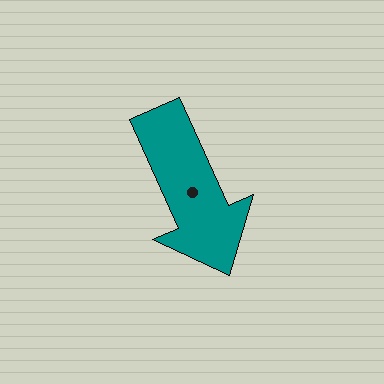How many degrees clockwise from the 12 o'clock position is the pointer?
Approximately 156 degrees.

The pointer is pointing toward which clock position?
Roughly 5 o'clock.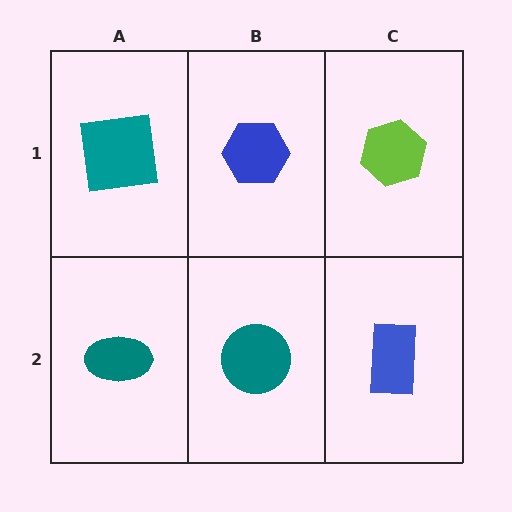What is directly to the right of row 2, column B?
A blue rectangle.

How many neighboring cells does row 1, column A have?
2.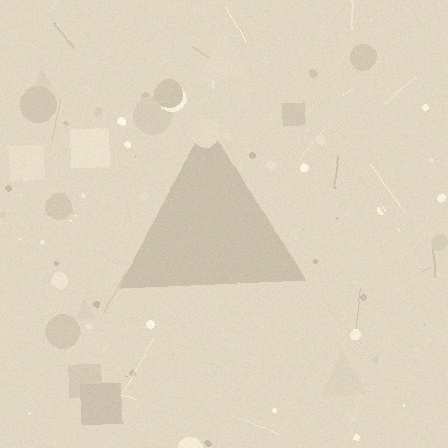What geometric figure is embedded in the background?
A triangle is embedded in the background.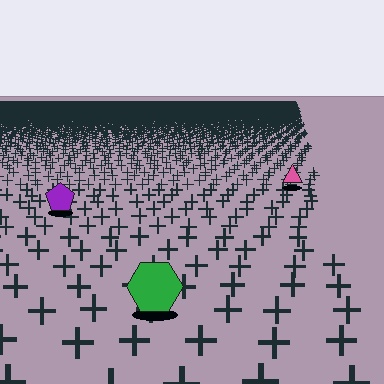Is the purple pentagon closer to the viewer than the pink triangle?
Yes. The purple pentagon is closer — you can tell from the texture gradient: the ground texture is coarser near it.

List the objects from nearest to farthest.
From nearest to farthest: the green hexagon, the purple pentagon, the pink triangle.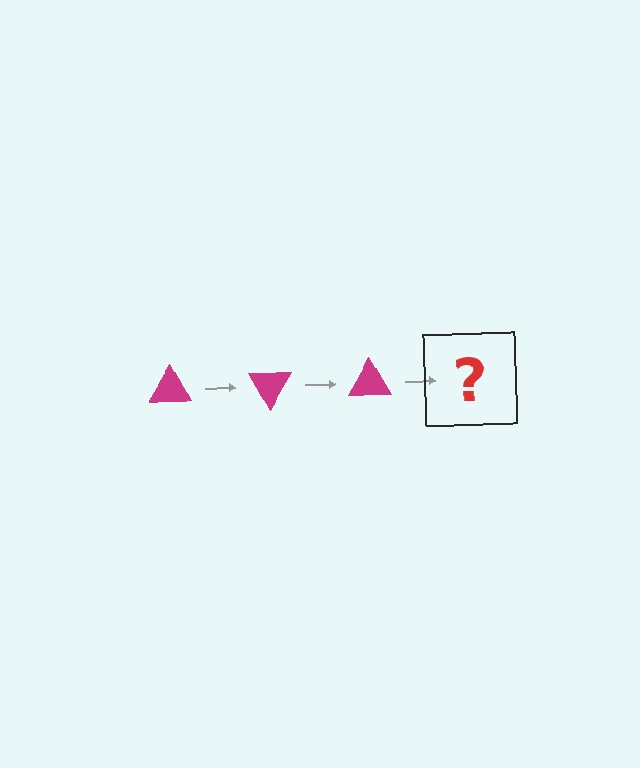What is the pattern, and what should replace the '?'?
The pattern is that the triangle rotates 60 degrees each step. The '?' should be a magenta triangle rotated 180 degrees.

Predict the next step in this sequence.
The next step is a magenta triangle rotated 180 degrees.